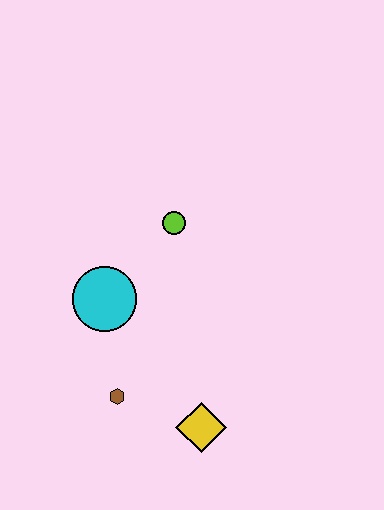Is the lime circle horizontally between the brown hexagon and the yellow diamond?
Yes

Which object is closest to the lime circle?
The cyan circle is closest to the lime circle.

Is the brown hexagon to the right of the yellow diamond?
No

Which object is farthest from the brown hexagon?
The lime circle is farthest from the brown hexagon.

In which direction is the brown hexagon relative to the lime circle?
The brown hexagon is below the lime circle.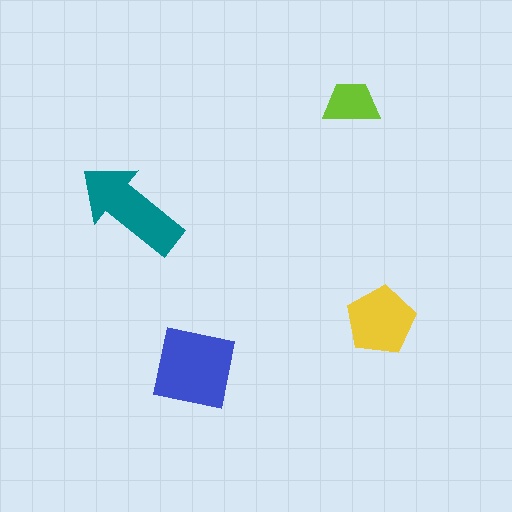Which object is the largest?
The blue square.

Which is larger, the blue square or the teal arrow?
The blue square.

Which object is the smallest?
The lime trapezoid.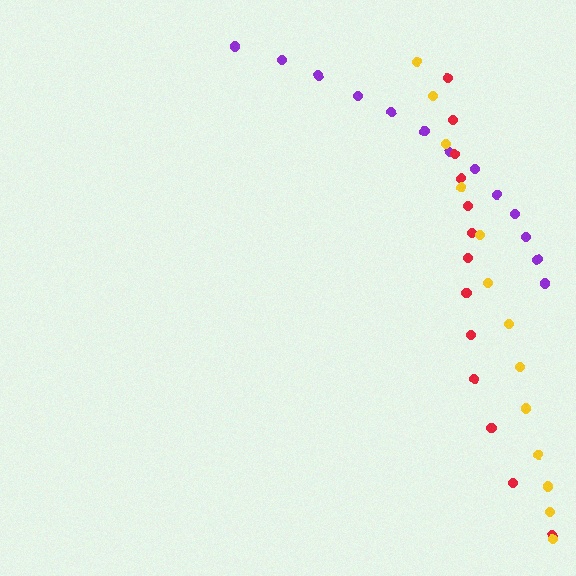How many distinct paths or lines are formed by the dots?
There are 3 distinct paths.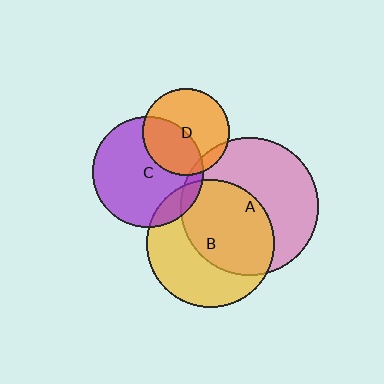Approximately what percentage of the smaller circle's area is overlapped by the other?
Approximately 10%.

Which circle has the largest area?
Circle A (pink).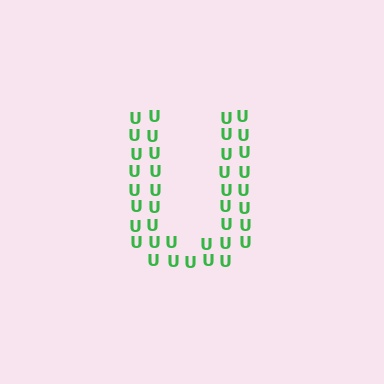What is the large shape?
The large shape is the letter U.